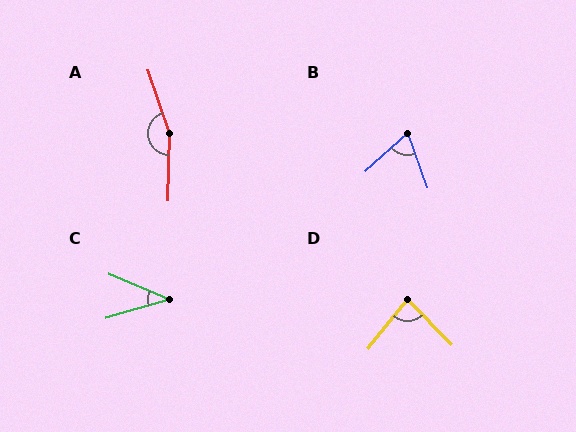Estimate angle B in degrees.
Approximately 67 degrees.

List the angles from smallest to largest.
C (39°), B (67°), D (83°), A (160°).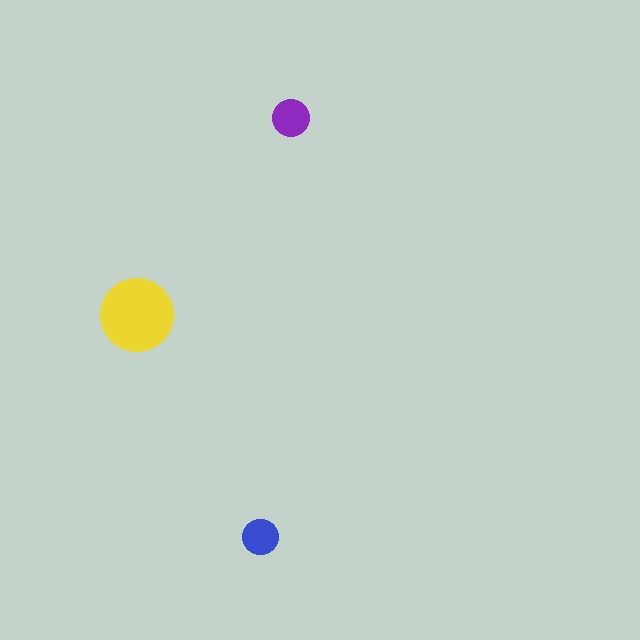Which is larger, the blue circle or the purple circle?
The purple one.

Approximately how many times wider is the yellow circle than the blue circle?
About 2 times wider.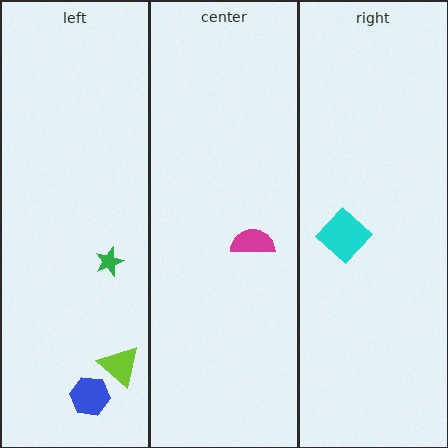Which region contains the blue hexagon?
The left region.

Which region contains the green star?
The left region.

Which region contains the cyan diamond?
The right region.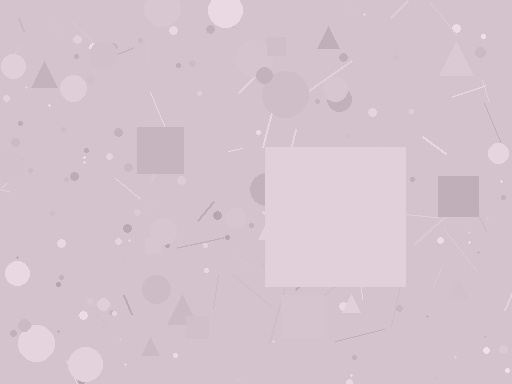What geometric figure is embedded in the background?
A square is embedded in the background.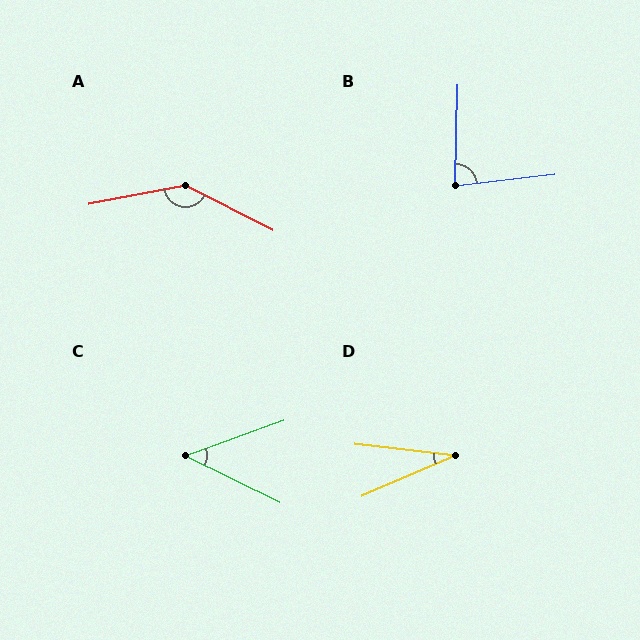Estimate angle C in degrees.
Approximately 46 degrees.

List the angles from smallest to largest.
D (30°), C (46°), B (82°), A (142°).